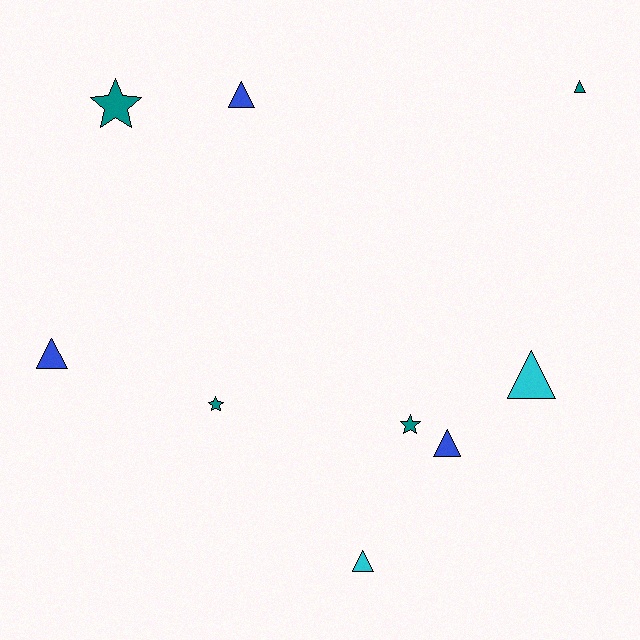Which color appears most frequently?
Teal, with 4 objects.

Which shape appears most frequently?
Triangle, with 6 objects.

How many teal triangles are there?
There is 1 teal triangle.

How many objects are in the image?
There are 9 objects.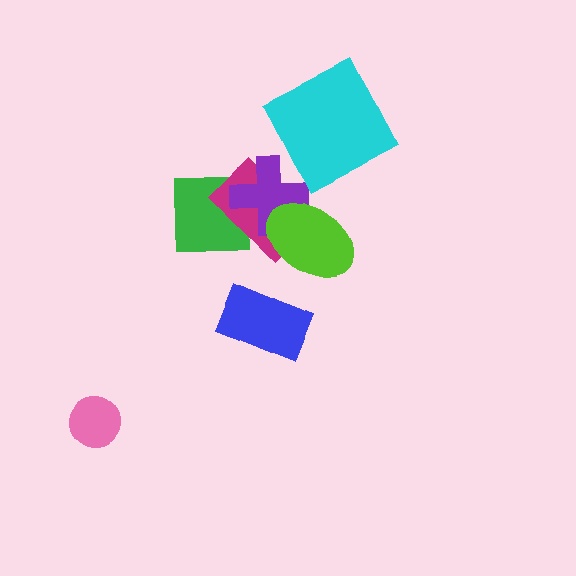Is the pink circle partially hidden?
No, no other shape covers it.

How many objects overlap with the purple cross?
3 objects overlap with the purple cross.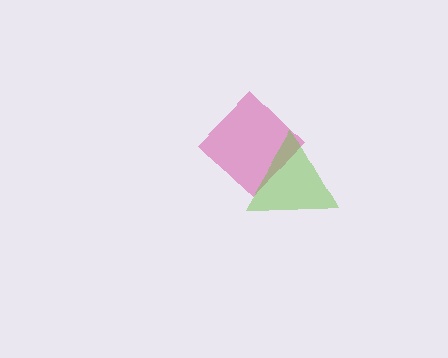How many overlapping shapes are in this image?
There are 2 overlapping shapes in the image.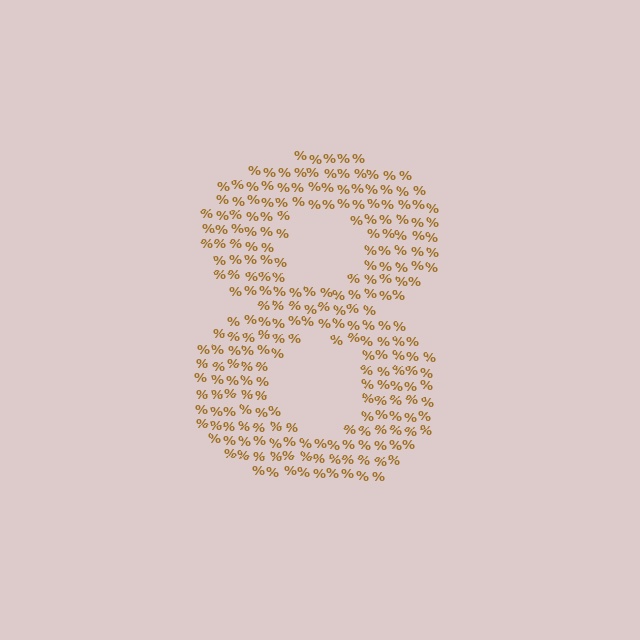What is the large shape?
The large shape is the digit 8.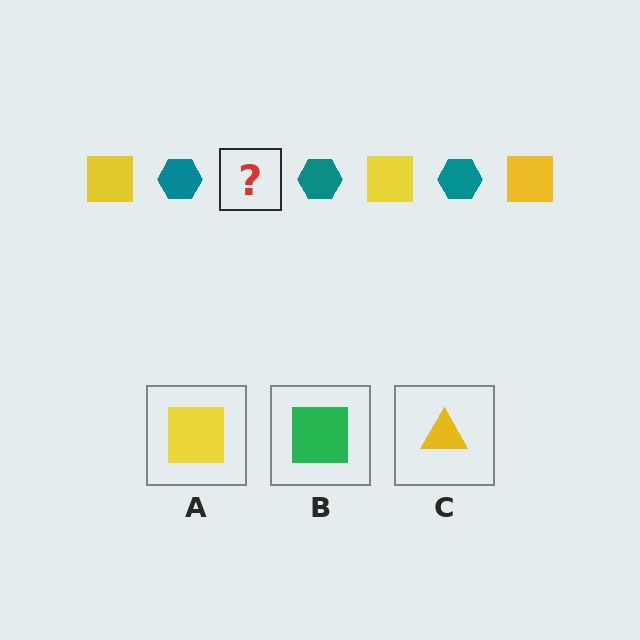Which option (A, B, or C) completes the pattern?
A.